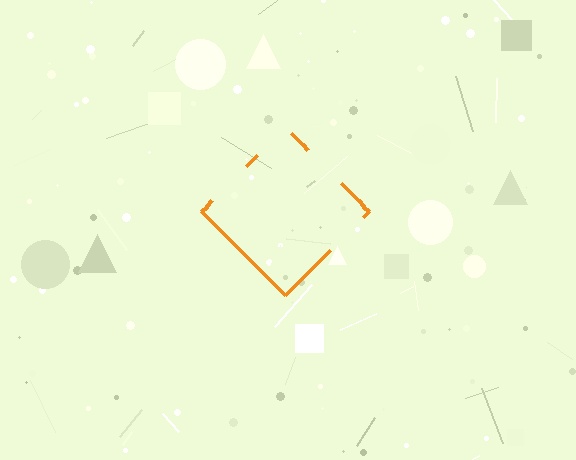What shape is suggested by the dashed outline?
The dashed outline suggests a diamond.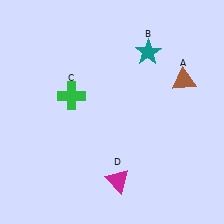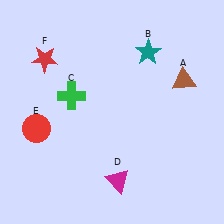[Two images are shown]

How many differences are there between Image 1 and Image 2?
There are 2 differences between the two images.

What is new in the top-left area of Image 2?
A red star (F) was added in the top-left area of Image 2.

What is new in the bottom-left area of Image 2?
A red circle (E) was added in the bottom-left area of Image 2.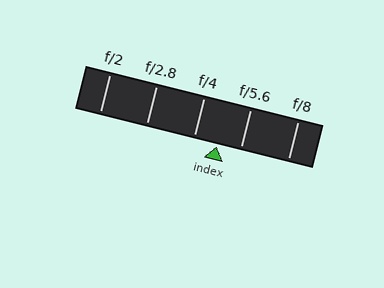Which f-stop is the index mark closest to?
The index mark is closest to f/5.6.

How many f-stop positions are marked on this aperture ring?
There are 5 f-stop positions marked.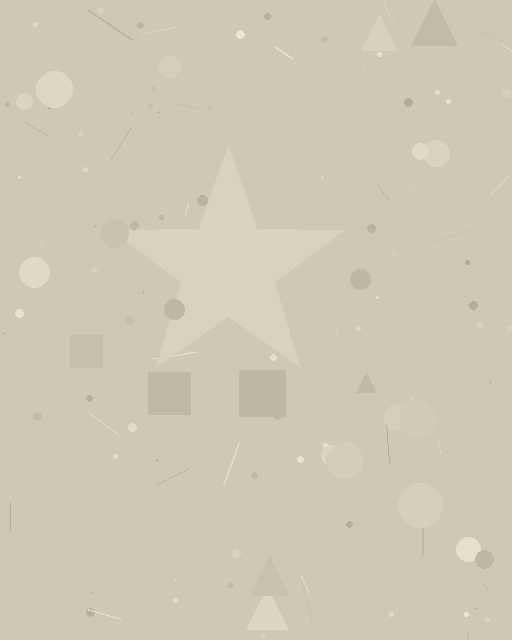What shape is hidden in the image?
A star is hidden in the image.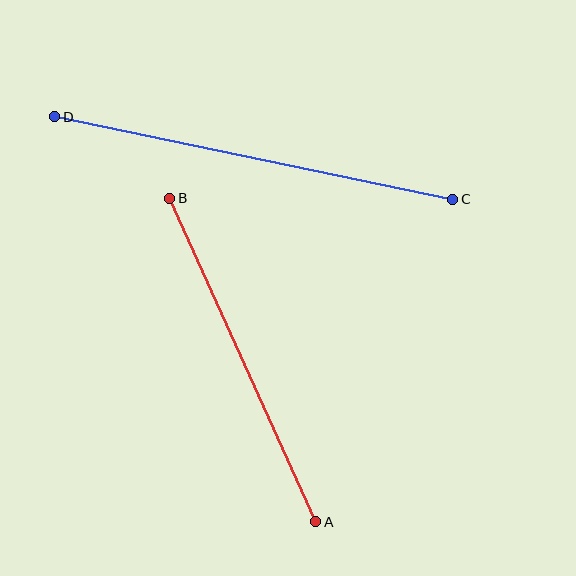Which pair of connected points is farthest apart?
Points C and D are farthest apart.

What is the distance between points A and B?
The distance is approximately 355 pixels.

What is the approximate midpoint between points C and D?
The midpoint is at approximately (254, 158) pixels.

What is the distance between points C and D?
The distance is approximately 406 pixels.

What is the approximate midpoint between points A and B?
The midpoint is at approximately (243, 360) pixels.